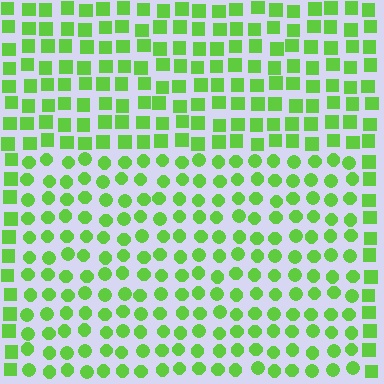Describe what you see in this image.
The image is filled with small lime elements arranged in a uniform grid. A rectangle-shaped region contains circles, while the surrounding area contains squares. The boundary is defined purely by the change in element shape.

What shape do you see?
I see a rectangle.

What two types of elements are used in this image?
The image uses circles inside the rectangle region and squares outside it.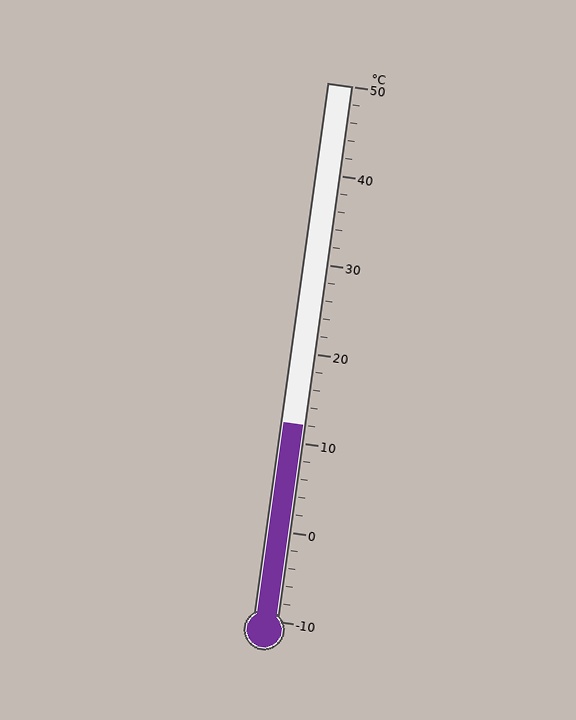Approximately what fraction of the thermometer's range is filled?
The thermometer is filled to approximately 35% of its range.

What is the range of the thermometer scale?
The thermometer scale ranges from -10°C to 50°C.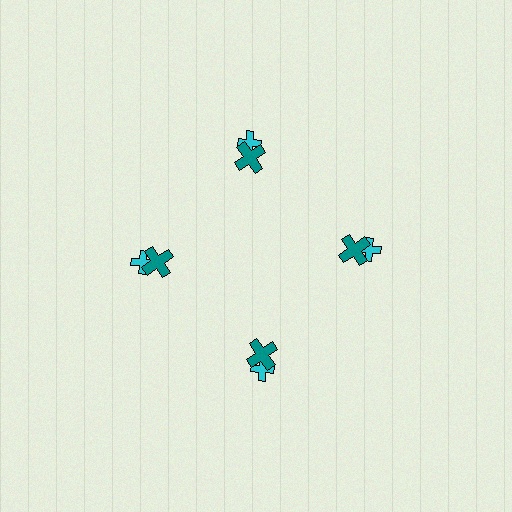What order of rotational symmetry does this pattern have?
This pattern has 4-fold rotational symmetry.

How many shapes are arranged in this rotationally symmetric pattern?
There are 8 shapes, arranged in 4 groups of 2.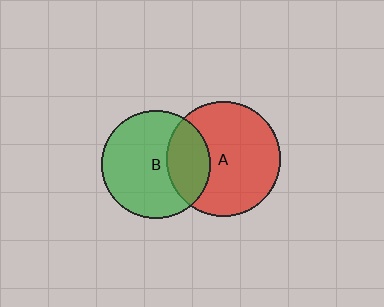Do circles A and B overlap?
Yes.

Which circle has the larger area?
Circle A (red).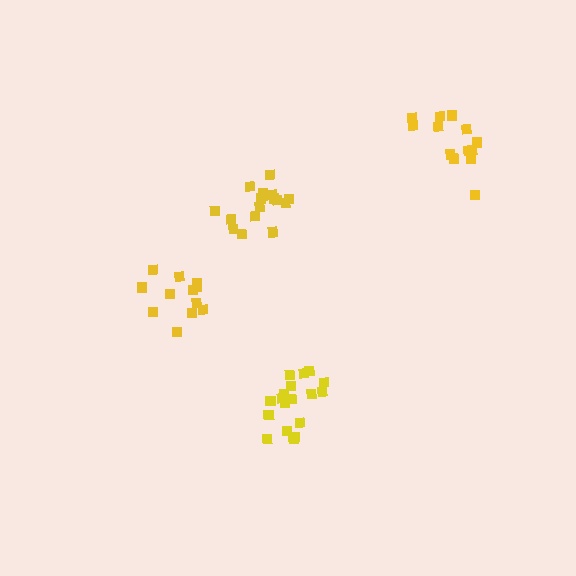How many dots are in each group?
Group 1: 12 dots, Group 2: 18 dots, Group 3: 17 dots, Group 4: 14 dots (61 total).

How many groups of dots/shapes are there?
There are 4 groups.